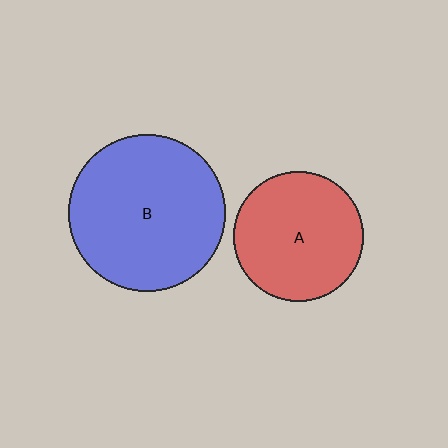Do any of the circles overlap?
No, none of the circles overlap.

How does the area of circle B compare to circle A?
Approximately 1.5 times.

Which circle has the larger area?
Circle B (blue).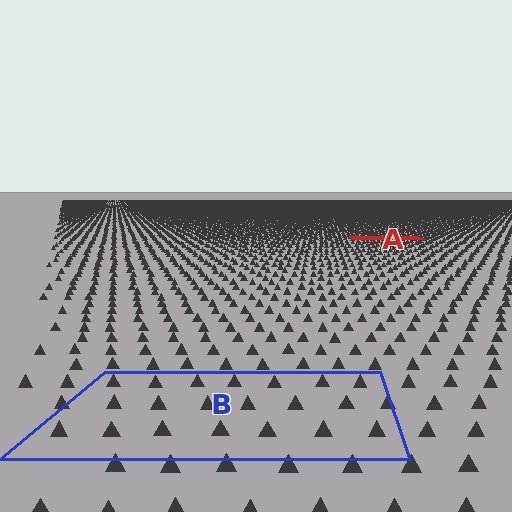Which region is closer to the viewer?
Region B is closer. The texture elements there are larger and more spread out.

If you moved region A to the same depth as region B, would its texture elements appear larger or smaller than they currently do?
They would appear larger. At a closer depth, the same texture elements are projected at a bigger on-screen size.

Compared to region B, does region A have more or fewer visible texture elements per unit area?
Region A has more texture elements per unit area — they are packed more densely because it is farther away.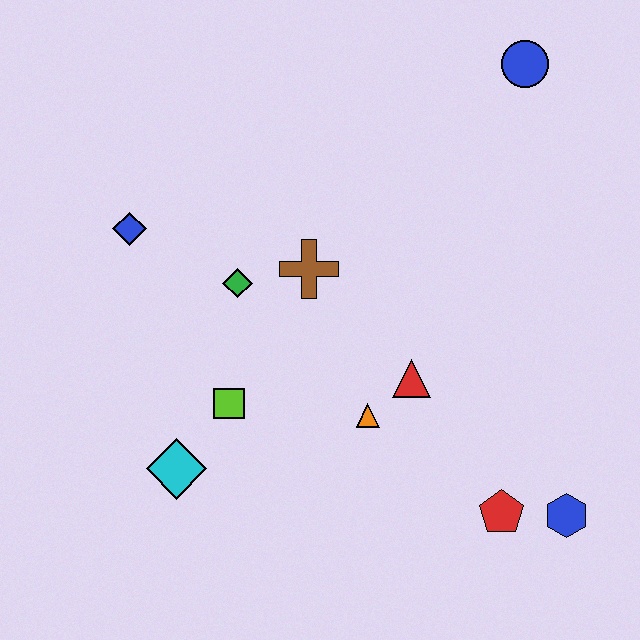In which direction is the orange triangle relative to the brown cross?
The orange triangle is below the brown cross.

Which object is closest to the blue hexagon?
The red pentagon is closest to the blue hexagon.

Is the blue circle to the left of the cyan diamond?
No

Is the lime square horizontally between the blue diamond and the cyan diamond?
No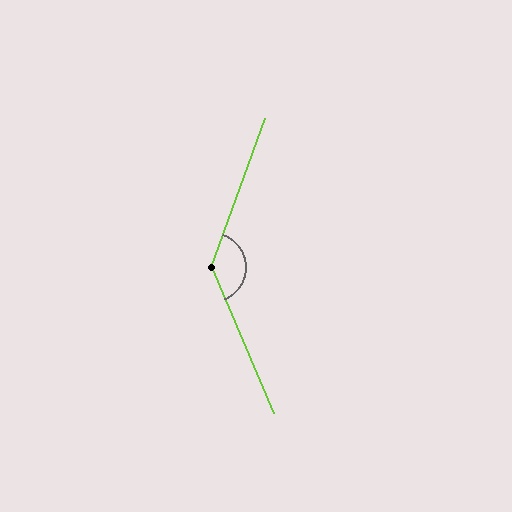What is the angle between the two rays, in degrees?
Approximately 137 degrees.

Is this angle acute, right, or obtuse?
It is obtuse.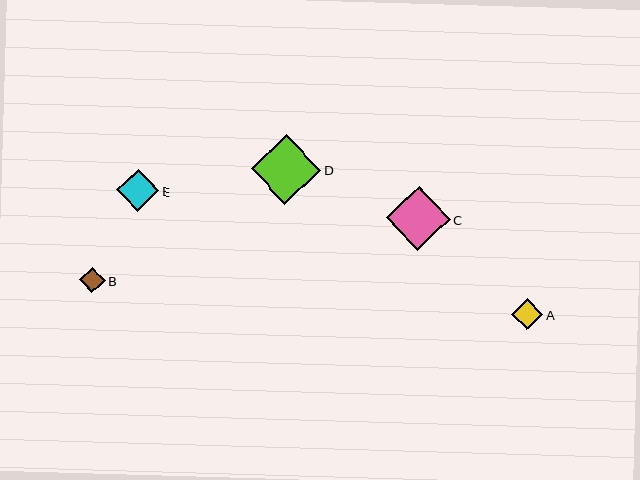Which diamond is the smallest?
Diamond B is the smallest with a size of approximately 25 pixels.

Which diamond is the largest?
Diamond D is the largest with a size of approximately 70 pixels.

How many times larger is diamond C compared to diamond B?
Diamond C is approximately 2.5 times the size of diamond B.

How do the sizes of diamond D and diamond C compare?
Diamond D and diamond C are approximately the same size.